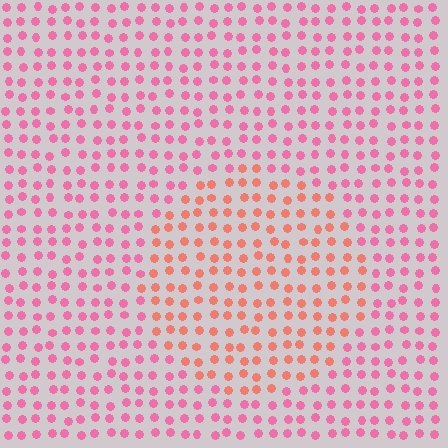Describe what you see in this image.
The image is filled with small pink elements in a uniform arrangement. A circle-shaped region is visible where the elements are tinted to a slightly different hue, forming a subtle color boundary.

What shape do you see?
I see a circle.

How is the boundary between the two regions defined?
The boundary is defined purely by a slight shift in hue (about 33 degrees). Spacing, size, and orientation are identical on both sides.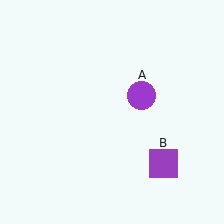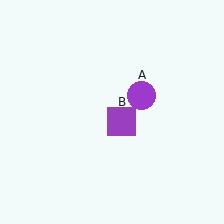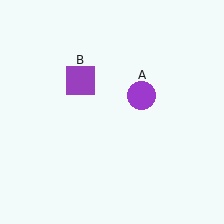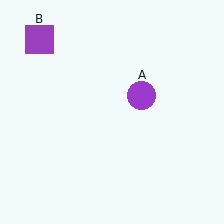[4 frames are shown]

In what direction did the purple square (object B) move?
The purple square (object B) moved up and to the left.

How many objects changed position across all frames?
1 object changed position: purple square (object B).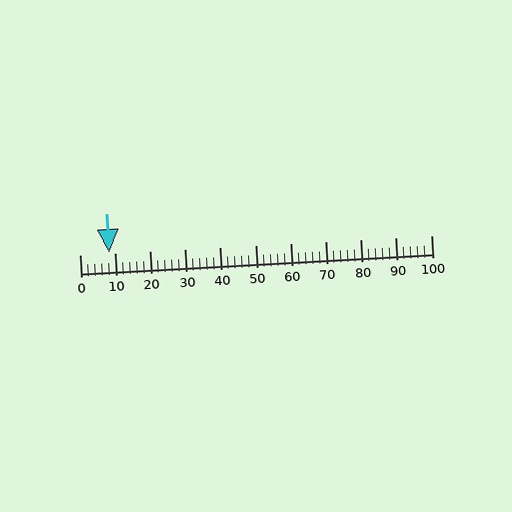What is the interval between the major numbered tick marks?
The major tick marks are spaced 10 units apart.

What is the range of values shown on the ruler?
The ruler shows values from 0 to 100.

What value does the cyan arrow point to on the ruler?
The cyan arrow points to approximately 8.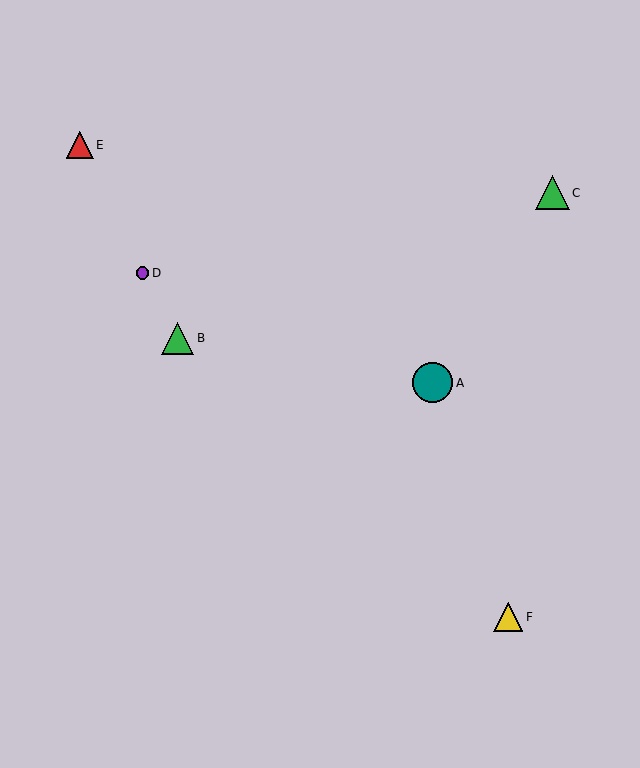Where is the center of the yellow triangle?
The center of the yellow triangle is at (508, 617).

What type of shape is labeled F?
Shape F is a yellow triangle.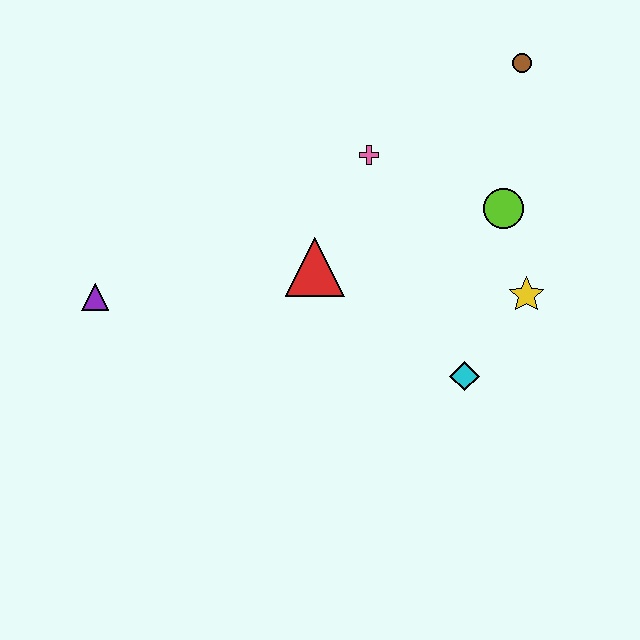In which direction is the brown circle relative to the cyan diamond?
The brown circle is above the cyan diamond.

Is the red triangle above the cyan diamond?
Yes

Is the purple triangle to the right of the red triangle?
No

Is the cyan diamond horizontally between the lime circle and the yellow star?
No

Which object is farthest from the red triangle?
The brown circle is farthest from the red triangle.